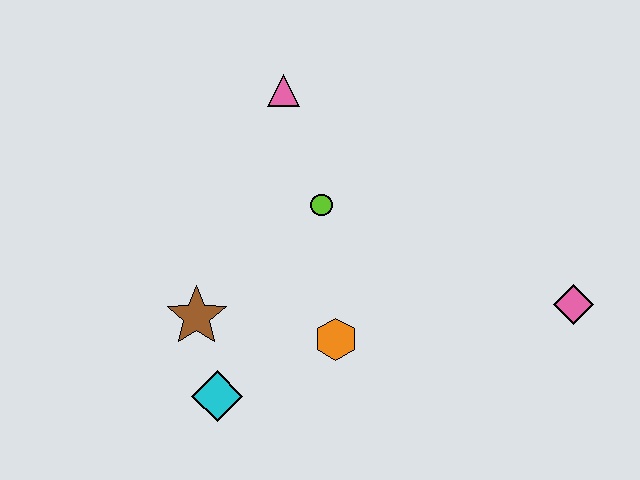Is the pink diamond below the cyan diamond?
No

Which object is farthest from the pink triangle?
The pink diamond is farthest from the pink triangle.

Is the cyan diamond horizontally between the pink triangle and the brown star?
Yes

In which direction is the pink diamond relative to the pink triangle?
The pink diamond is to the right of the pink triangle.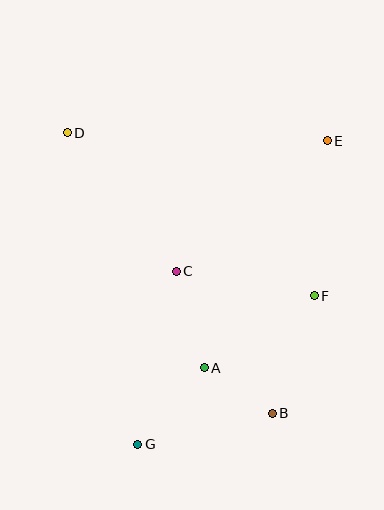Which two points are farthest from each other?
Points E and G are farthest from each other.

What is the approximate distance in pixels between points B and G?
The distance between B and G is approximately 138 pixels.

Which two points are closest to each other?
Points A and B are closest to each other.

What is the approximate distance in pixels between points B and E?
The distance between B and E is approximately 278 pixels.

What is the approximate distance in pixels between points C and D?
The distance between C and D is approximately 176 pixels.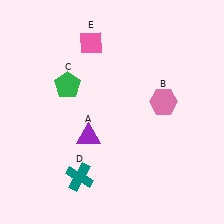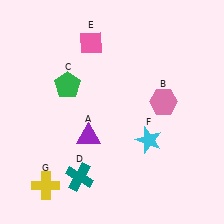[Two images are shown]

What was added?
A cyan star (F), a yellow cross (G) were added in Image 2.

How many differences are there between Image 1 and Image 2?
There are 2 differences between the two images.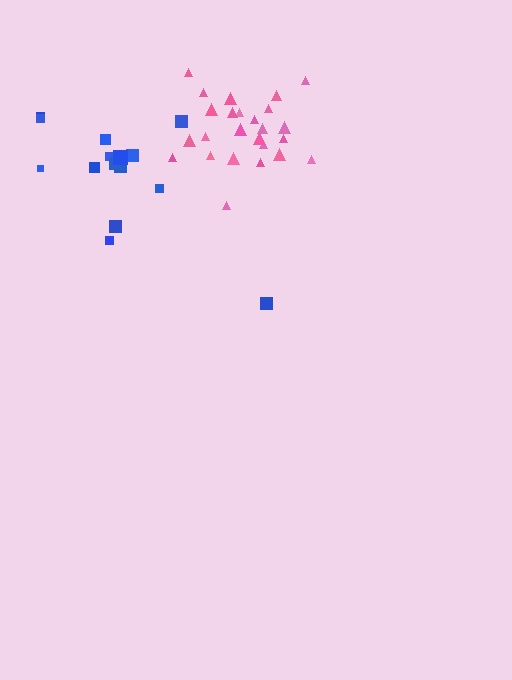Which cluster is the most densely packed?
Pink.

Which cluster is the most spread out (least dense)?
Blue.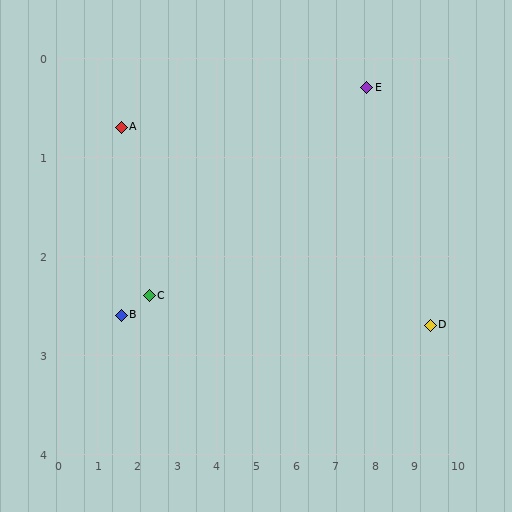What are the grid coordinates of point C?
Point C is at approximately (2.3, 2.4).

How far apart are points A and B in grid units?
Points A and B are about 1.9 grid units apart.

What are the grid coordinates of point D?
Point D is at approximately (9.4, 2.7).